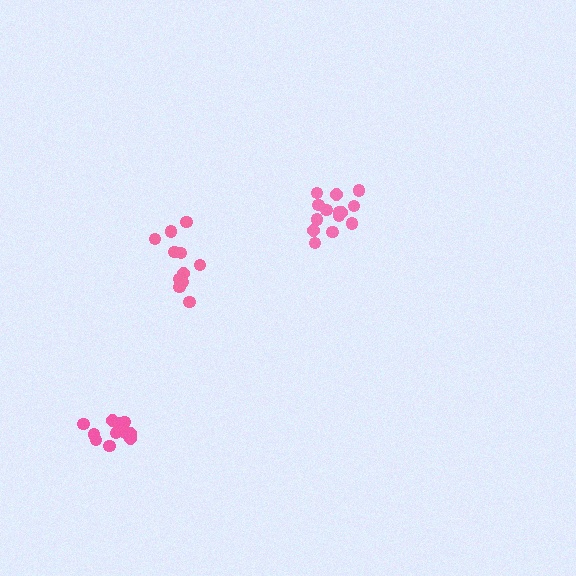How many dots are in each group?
Group 1: 11 dots, Group 2: 14 dots, Group 3: 11 dots (36 total).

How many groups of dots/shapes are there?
There are 3 groups.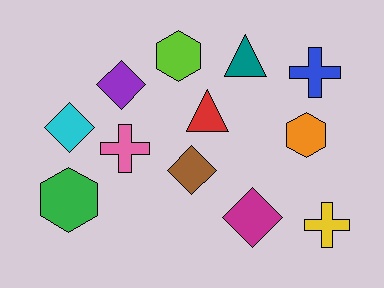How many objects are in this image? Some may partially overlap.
There are 12 objects.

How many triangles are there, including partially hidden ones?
There are 2 triangles.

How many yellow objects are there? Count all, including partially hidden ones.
There is 1 yellow object.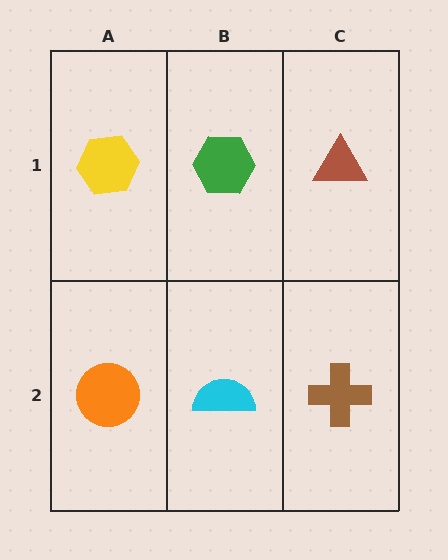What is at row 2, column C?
A brown cross.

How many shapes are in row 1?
3 shapes.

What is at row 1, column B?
A green hexagon.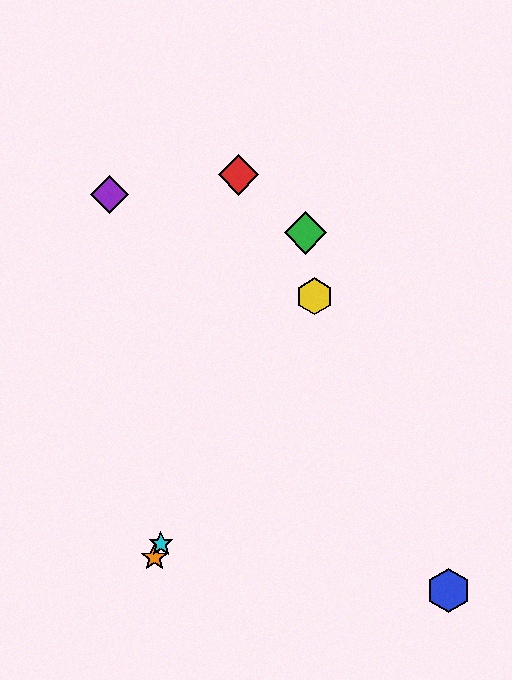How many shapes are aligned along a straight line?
3 shapes (the green diamond, the orange star, the cyan star) are aligned along a straight line.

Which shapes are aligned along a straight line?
The green diamond, the orange star, the cyan star are aligned along a straight line.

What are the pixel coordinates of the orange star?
The orange star is at (155, 557).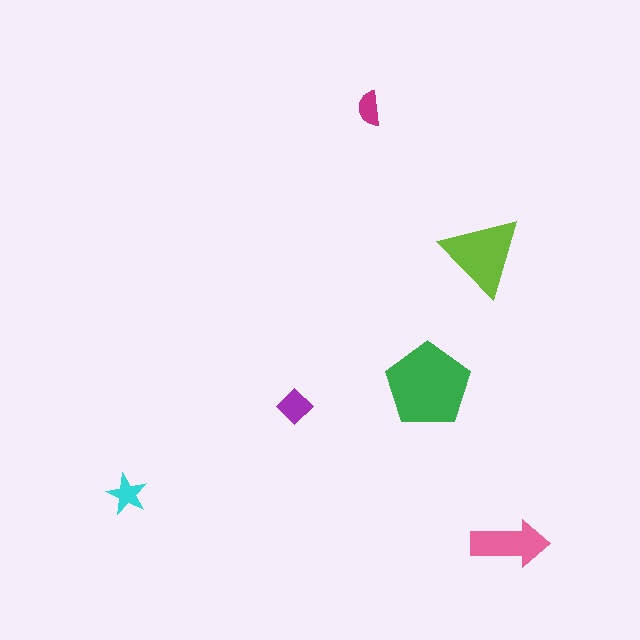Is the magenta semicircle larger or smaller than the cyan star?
Smaller.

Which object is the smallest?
The magenta semicircle.